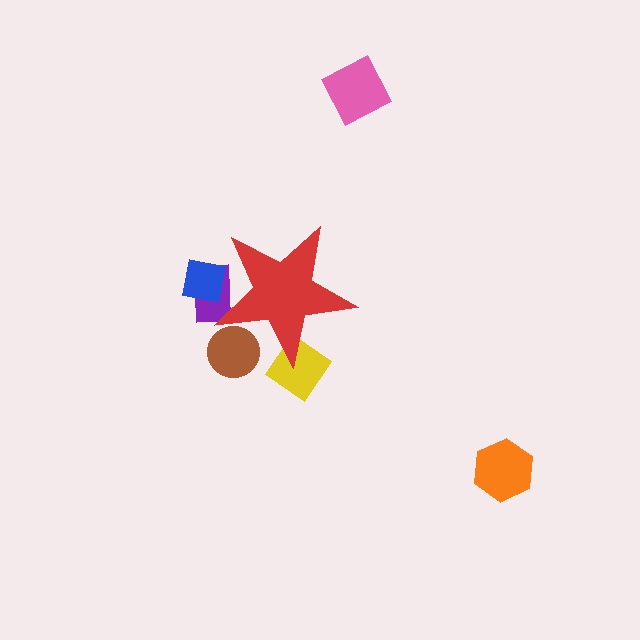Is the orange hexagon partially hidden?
No, the orange hexagon is fully visible.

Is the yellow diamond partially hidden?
Yes, the yellow diamond is partially hidden behind the red star.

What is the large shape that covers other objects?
A red star.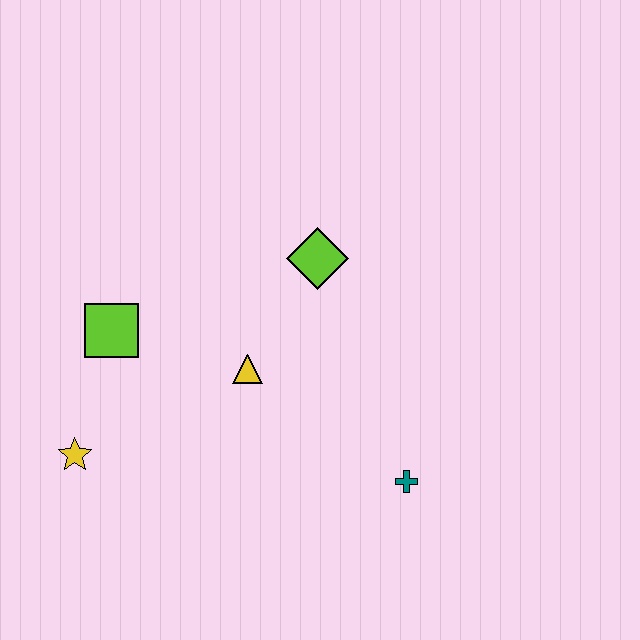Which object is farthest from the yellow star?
The teal cross is farthest from the yellow star.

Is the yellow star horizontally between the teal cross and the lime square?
No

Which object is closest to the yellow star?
The lime square is closest to the yellow star.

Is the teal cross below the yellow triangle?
Yes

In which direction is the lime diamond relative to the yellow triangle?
The lime diamond is above the yellow triangle.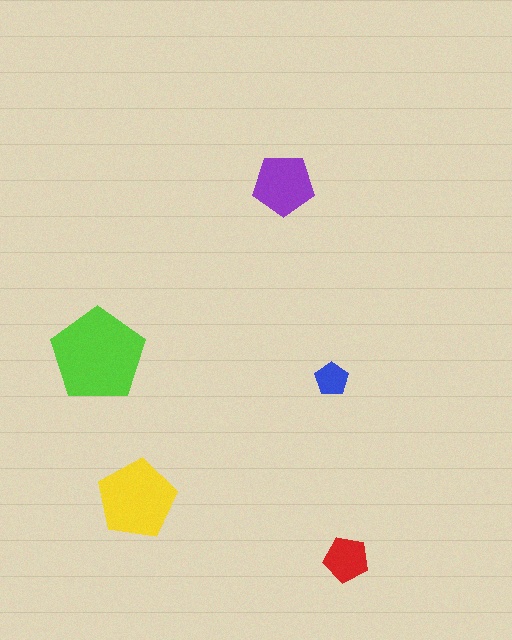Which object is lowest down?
The red pentagon is bottommost.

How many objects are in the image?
There are 5 objects in the image.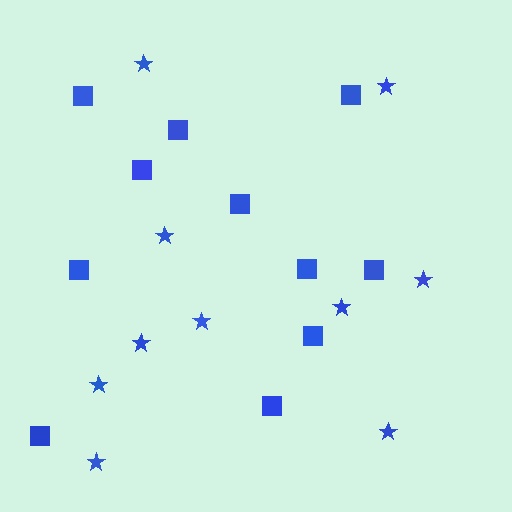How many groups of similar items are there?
There are 2 groups: one group of squares (11) and one group of stars (10).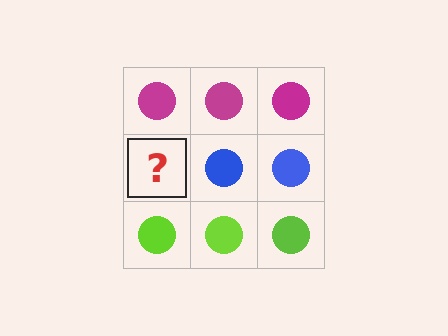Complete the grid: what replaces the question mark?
The question mark should be replaced with a blue circle.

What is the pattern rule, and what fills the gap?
The rule is that each row has a consistent color. The gap should be filled with a blue circle.